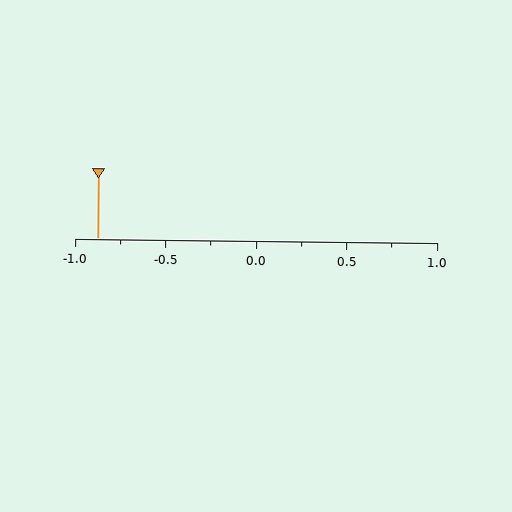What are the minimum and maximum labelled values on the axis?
The axis runs from -1.0 to 1.0.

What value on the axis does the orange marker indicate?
The marker indicates approximately -0.88.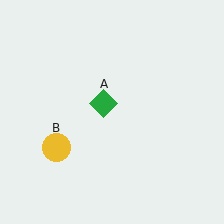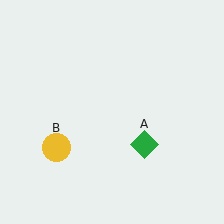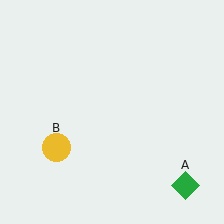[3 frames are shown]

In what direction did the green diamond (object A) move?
The green diamond (object A) moved down and to the right.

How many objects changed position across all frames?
1 object changed position: green diamond (object A).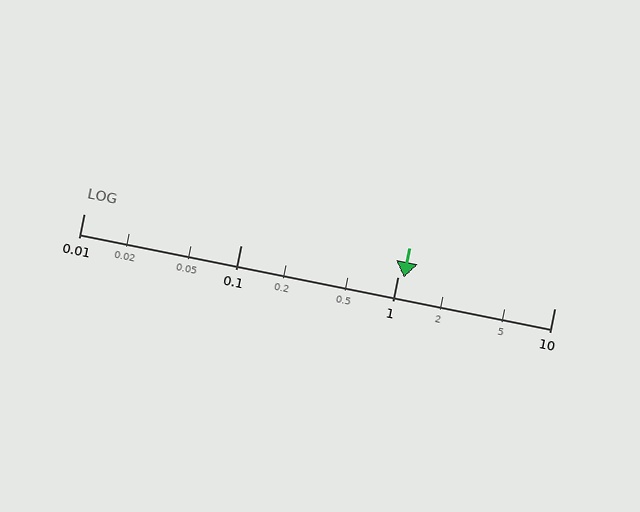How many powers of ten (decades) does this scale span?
The scale spans 3 decades, from 0.01 to 10.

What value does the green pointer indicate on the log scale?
The pointer indicates approximately 1.1.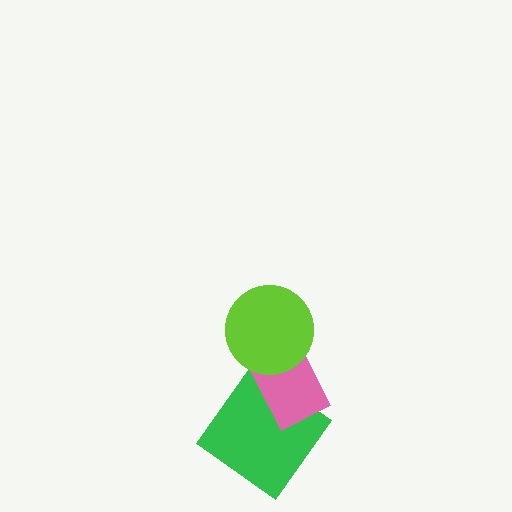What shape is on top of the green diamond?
The pink rectangle is on top of the green diamond.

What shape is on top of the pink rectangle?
The lime circle is on top of the pink rectangle.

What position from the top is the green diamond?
The green diamond is 3rd from the top.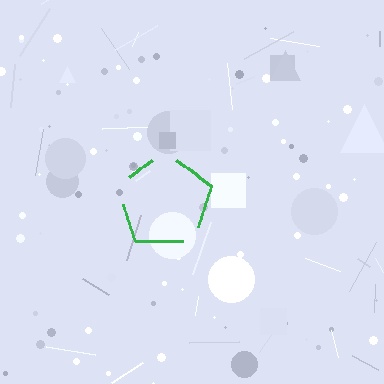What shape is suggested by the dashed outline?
The dashed outline suggests a pentagon.